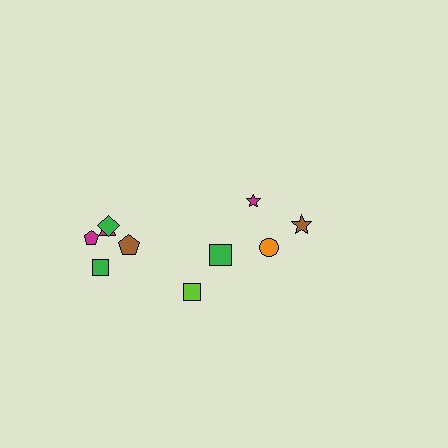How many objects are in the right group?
There are 4 objects.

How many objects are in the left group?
There are 6 objects.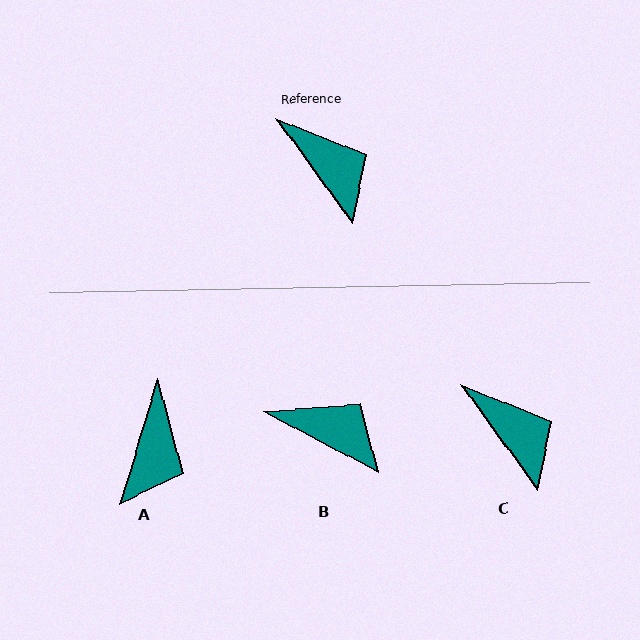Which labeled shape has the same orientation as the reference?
C.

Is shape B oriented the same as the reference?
No, it is off by about 26 degrees.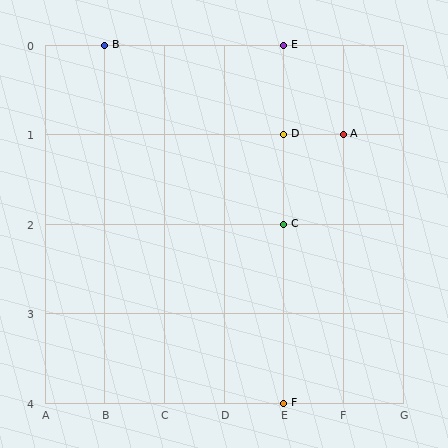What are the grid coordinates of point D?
Point D is at grid coordinates (E, 1).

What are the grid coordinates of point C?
Point C is at grid coordinates (E, 2).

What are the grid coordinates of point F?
Point F is at grid coordinates (E, 4).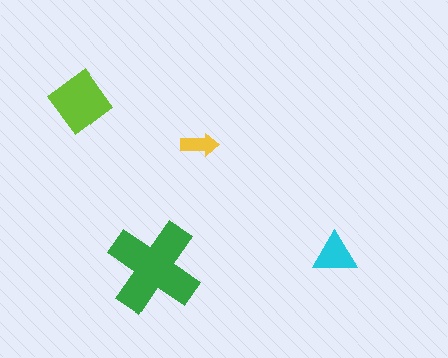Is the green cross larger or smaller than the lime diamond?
Larger.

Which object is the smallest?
The yellow arrow.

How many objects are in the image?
There are 4 objects in the image.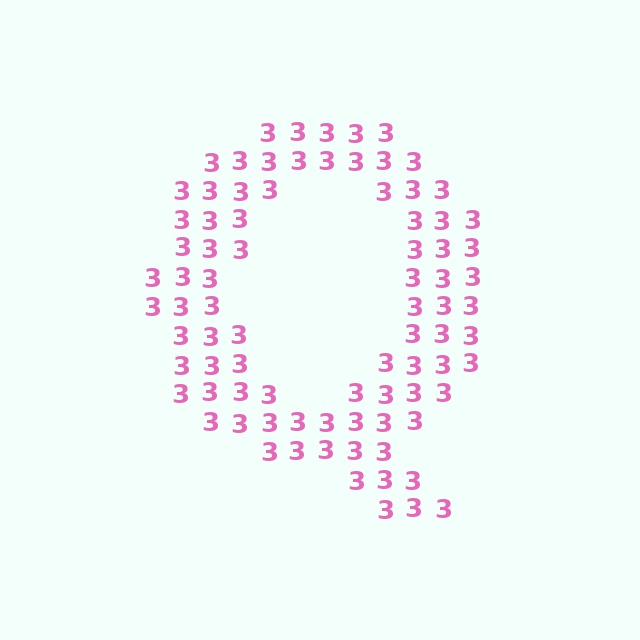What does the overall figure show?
The overall figure shows the letter Q.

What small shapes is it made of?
It is made of small digit 3's.